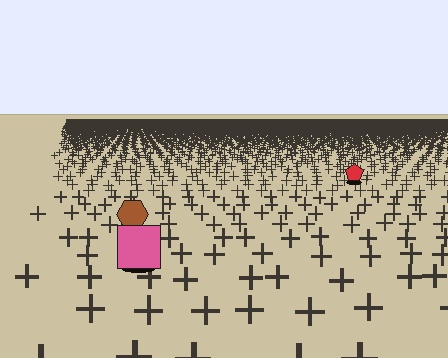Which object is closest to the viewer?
The pink square is closest. The texture marks near it are larger and more spread out.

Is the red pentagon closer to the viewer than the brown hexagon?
No. The brown hexagon is closer — you can tell from the texture gradient: the ground texture is coarser near it.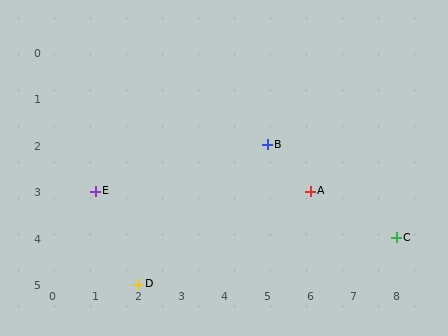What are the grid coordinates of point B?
Point B is at grid coordinates (5, 2).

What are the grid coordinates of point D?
Point D is at grid coordinates (2, 5).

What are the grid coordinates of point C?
Point C is at grid coordinates (8, 4).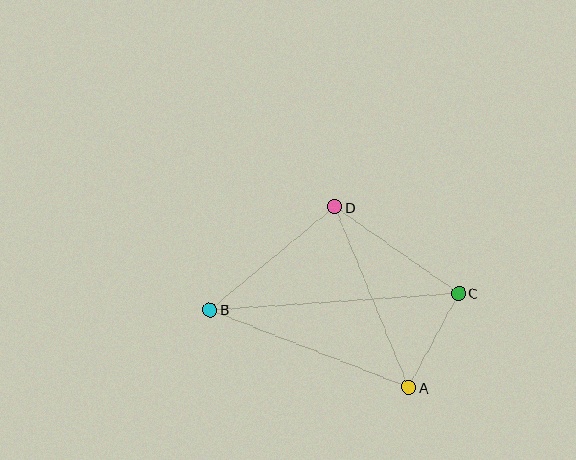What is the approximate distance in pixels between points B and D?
The distance between B and D is approximately 162 pixels.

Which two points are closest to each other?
Points A and C are closest to each other.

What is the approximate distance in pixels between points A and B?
The distance between A and B is approximately 213 pixels.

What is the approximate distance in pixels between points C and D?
The distance between C and D is approximately 151 pixels.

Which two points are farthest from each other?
Points B and C are farthest from each other.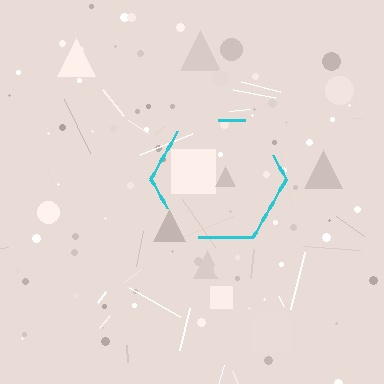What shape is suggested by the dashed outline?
The dashed outline suggests a hexagon.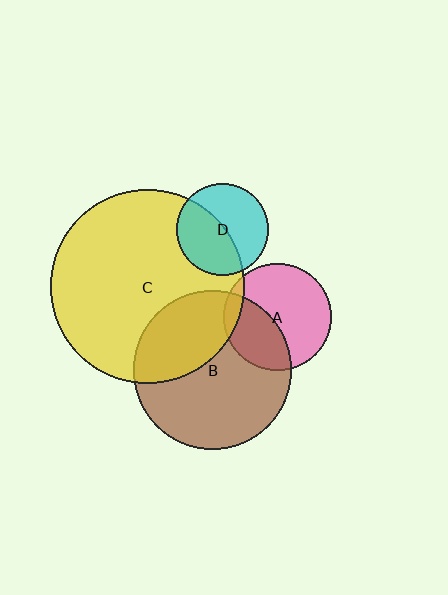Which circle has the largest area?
Circle C (yellow).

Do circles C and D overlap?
Yes.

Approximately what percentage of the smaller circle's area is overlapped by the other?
Approximately 50%.